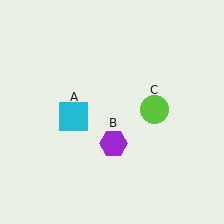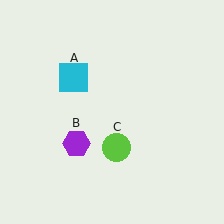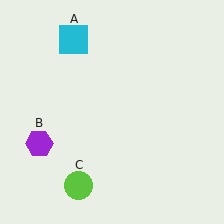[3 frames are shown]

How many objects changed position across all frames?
3 objects changed position: cyan square (object A), purple hexagon (object B), lime circle (object C).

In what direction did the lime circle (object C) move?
The lime circle (object C) moved down and to the left.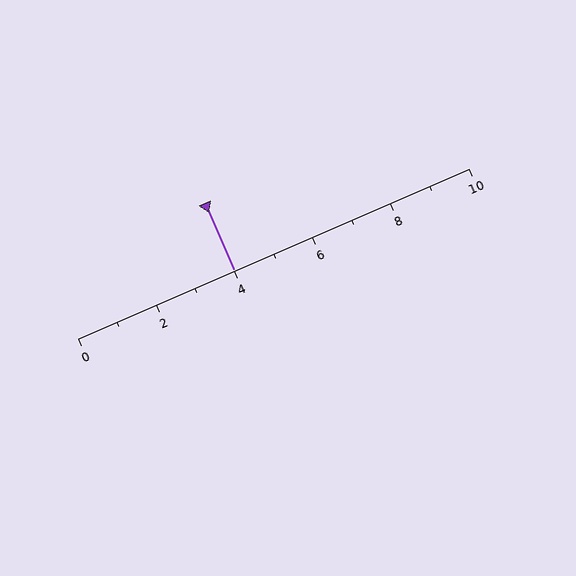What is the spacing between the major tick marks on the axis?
The major ticks are spaced 2 apart.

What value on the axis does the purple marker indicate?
The marker indicates approximately 4.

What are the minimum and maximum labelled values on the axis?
The axis runs from 0 to 10.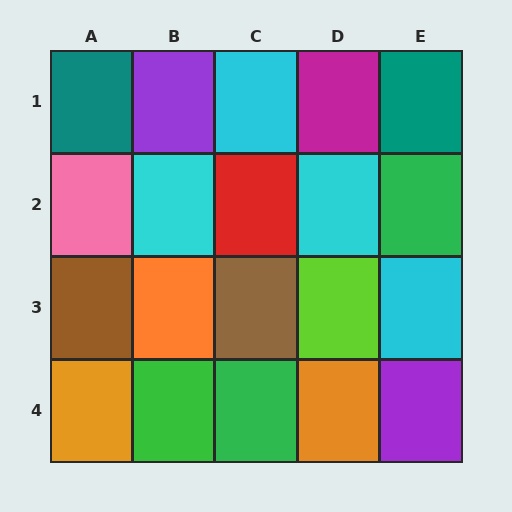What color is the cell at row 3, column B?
Orange.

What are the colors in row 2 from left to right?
Pink, cyan, red, cyan, green.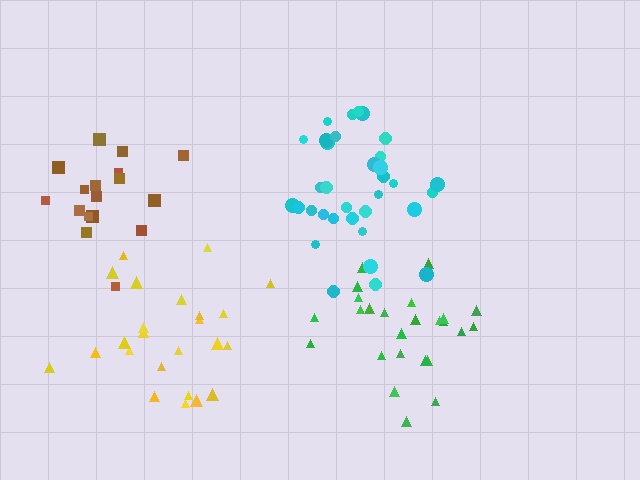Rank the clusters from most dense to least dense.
cyan, brown, green, yellow.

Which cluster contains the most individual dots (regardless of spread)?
Cyan (34).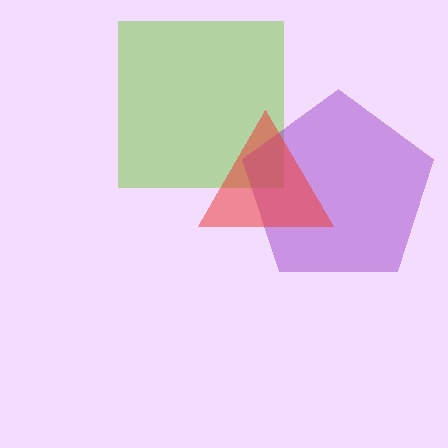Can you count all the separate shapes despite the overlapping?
Yes, there are 3 separate shapes.